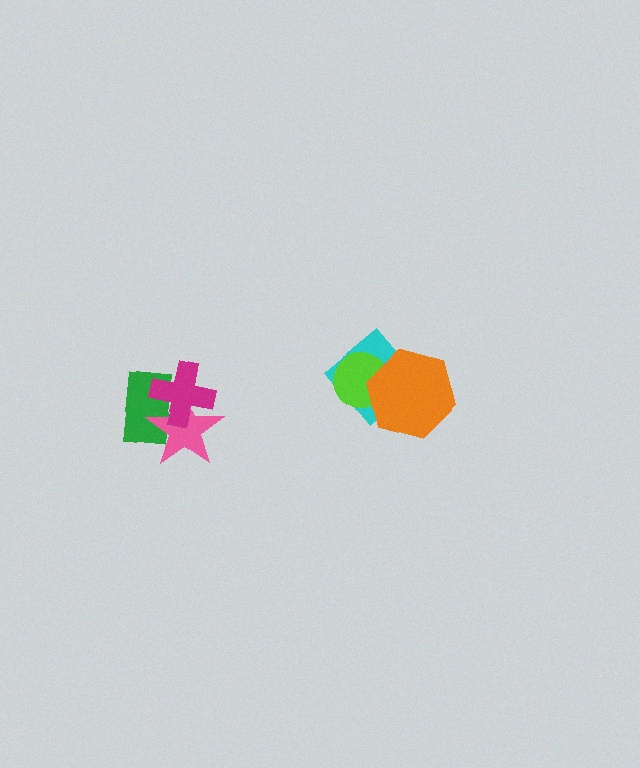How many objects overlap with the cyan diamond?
2 objects overlap with the cyan diamond.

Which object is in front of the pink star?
The magenta cross is in front of the pink star.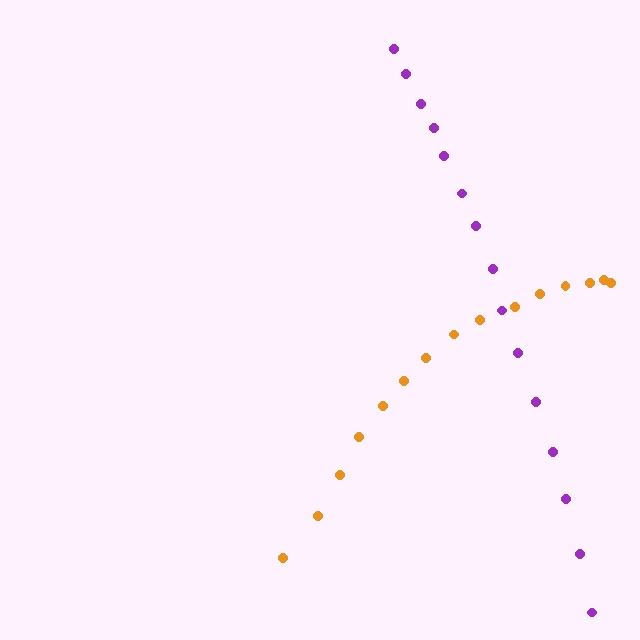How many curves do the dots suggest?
There are 2 distinct paths.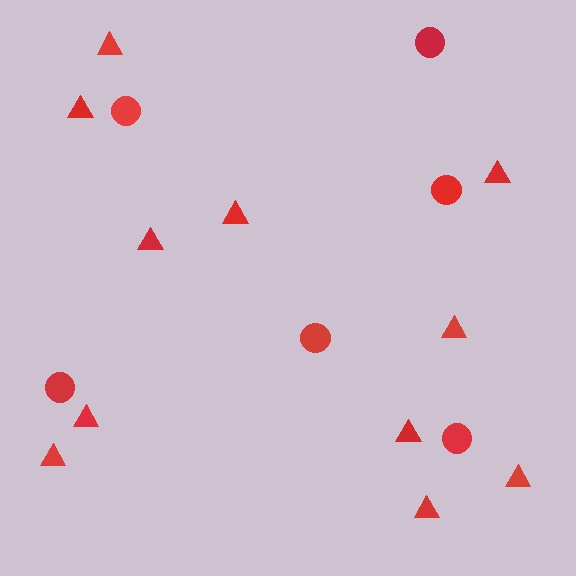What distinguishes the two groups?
There are 2 groups: one group of circles (6) and one group of triangles (11).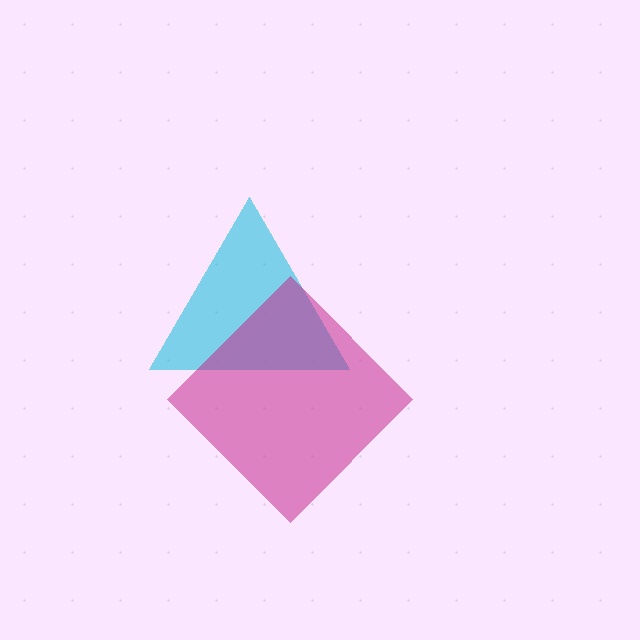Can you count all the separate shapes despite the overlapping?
Yes, there are 2 separate shapes.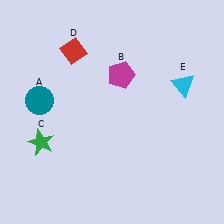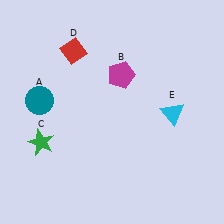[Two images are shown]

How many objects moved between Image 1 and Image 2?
1 object moved between the two images.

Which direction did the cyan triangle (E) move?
The cyan triangle (E) moved down.